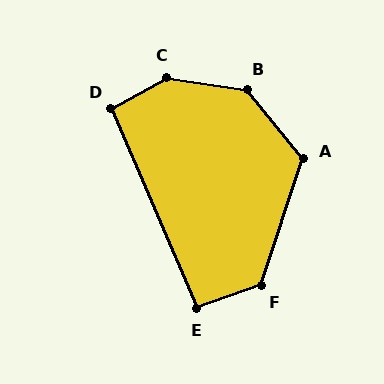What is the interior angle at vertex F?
Approximately 128 degrees (obtuse).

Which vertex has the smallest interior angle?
E, at approximately 94 degrees.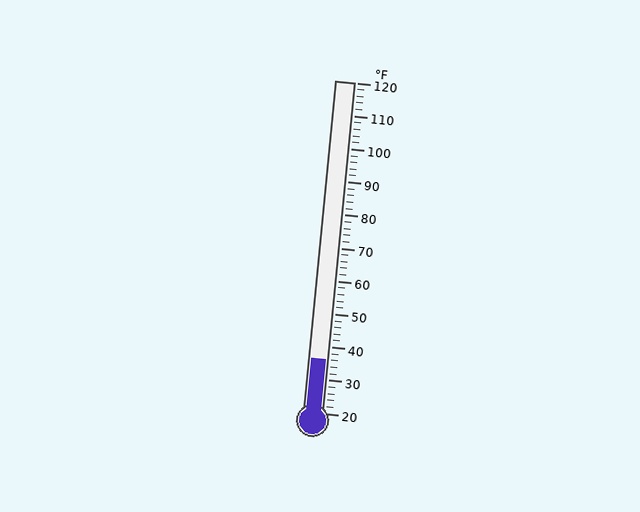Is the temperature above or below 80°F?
The temperature is below 80°F.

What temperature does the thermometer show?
The thermometer shows approximately 36°F.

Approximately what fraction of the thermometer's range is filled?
The thermometer is filled to approximately 15% of its range.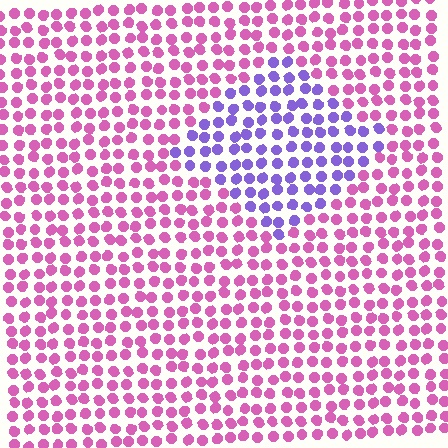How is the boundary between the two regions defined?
The boundary is defined purely by a slight shift in hue (about 57 degrees). Spacing, size, and orientation are identical on both sides.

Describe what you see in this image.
The image is filled with small pink elements in a uniform arrangement. A diamond-shaped region is visible where the elements are tinted to a slightly different hue, forming a subtle color boundary.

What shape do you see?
I see a diamond.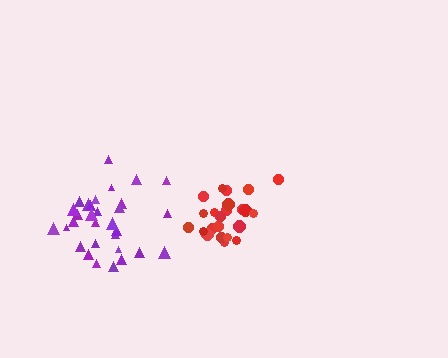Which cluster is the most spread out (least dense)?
Purple.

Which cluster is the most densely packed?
Red.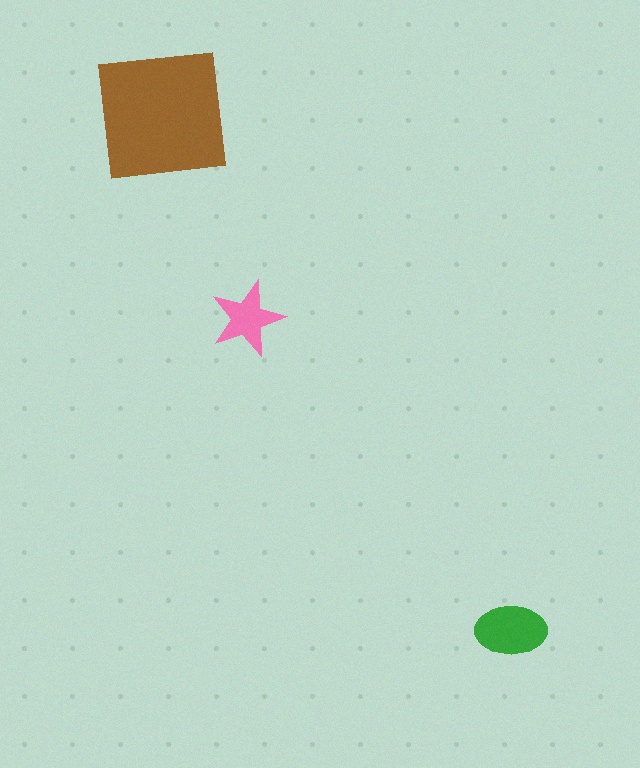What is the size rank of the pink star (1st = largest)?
3rd.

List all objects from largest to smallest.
The brown square, the green ellipse, the pink star.